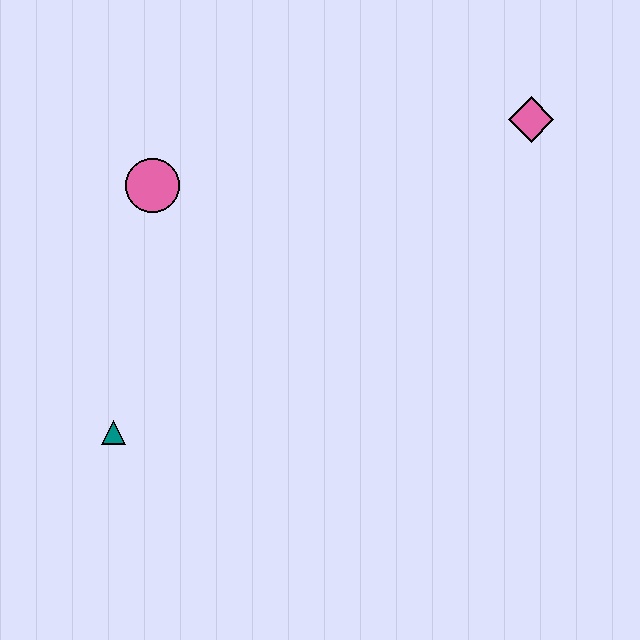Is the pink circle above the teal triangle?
Yes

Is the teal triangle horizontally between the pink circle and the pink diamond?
No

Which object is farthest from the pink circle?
The pink diamond is farthest from the pink circle.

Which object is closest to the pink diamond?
The pink circle is closest to the pink diamond.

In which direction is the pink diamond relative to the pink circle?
The pink diamond is to the right of the pink circle.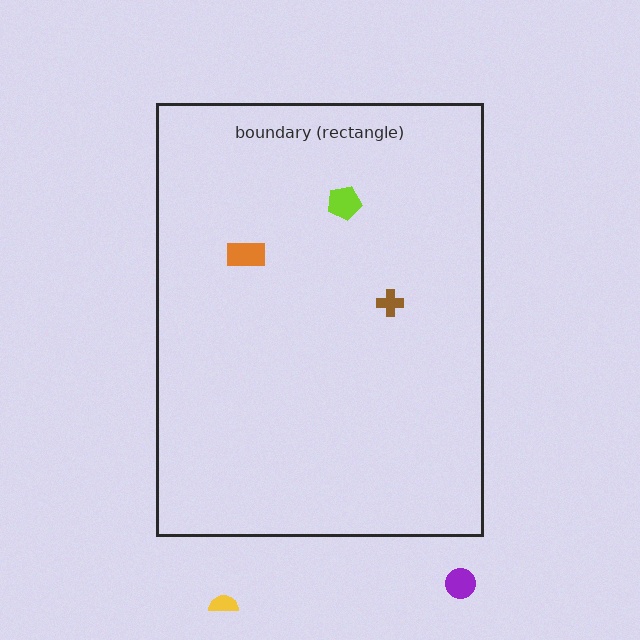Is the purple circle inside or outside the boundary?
Outside.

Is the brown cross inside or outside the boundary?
Inside.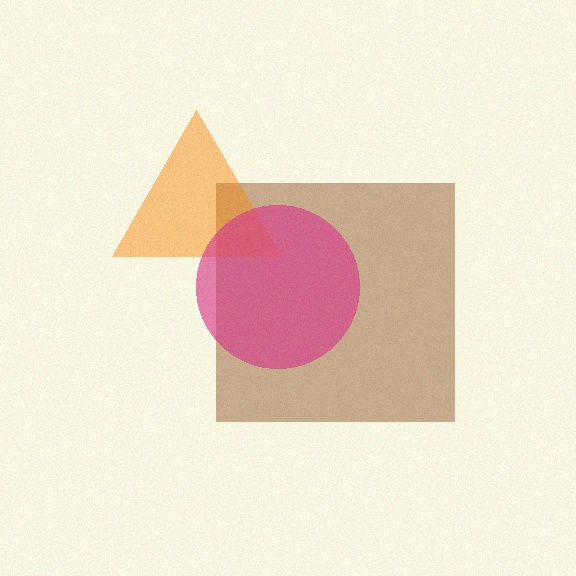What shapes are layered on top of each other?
The layered shapes are: a brown square, an orange triangle, a magenta circle.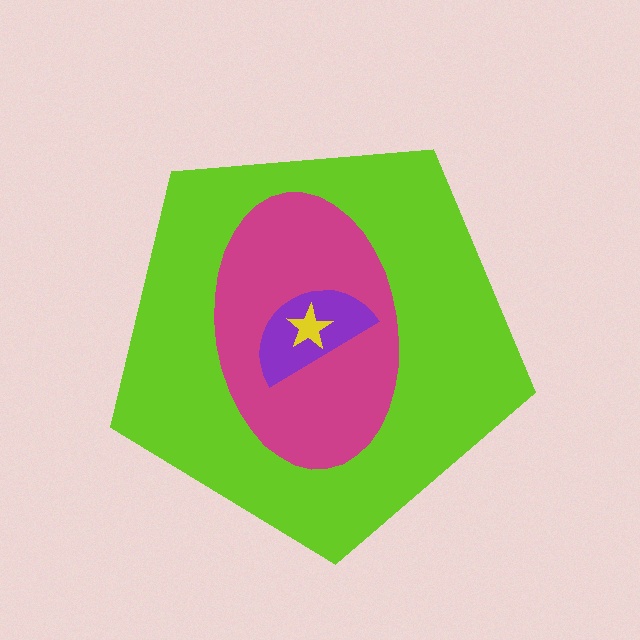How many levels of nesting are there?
4.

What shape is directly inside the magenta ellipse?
The purple semicircle.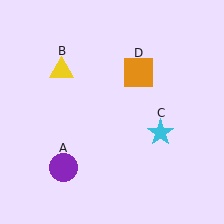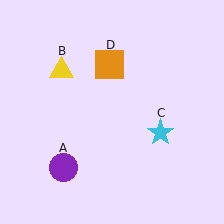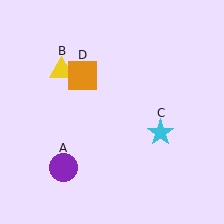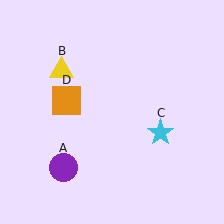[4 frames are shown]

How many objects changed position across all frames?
1 object changed position: orange square (object D).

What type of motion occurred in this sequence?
The orange square (object D) rotated counterclockwise around the center of the scene.